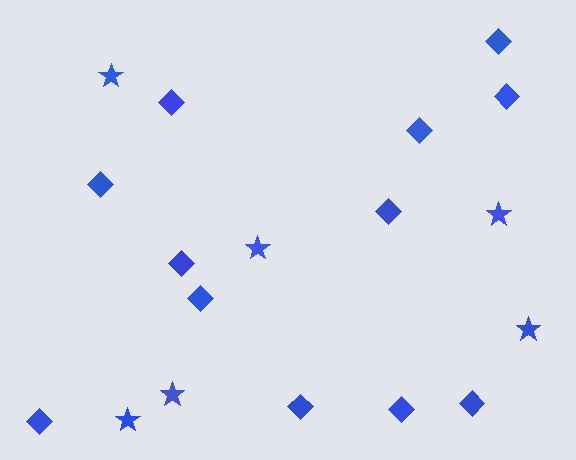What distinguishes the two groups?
There are 2 groups: one group of stars (6) and one group of diamonds (12).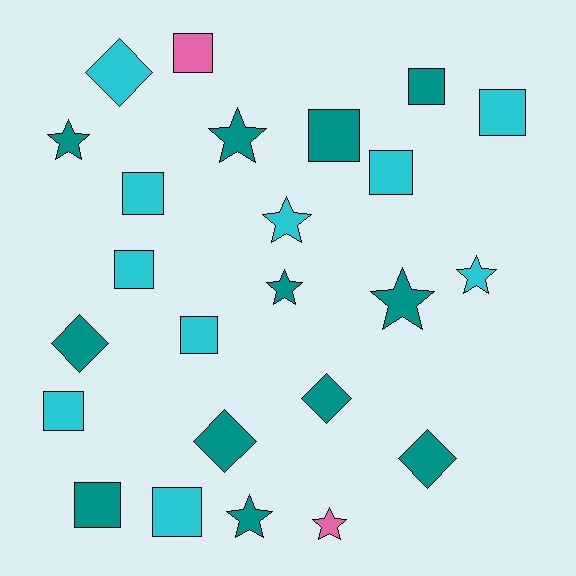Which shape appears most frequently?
Square, with 11 objects.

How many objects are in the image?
There are 24 objects.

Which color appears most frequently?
Teal, with 12 objects.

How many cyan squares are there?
There are 7 cyan squares.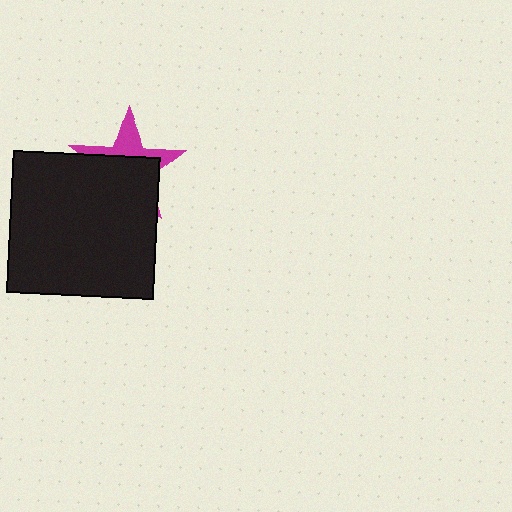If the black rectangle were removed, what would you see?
You would see the complete magenta star.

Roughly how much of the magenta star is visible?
A small part of it is visible (roughly 36%).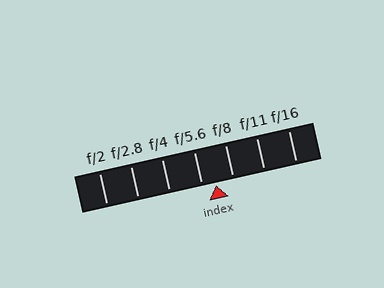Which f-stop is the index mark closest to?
The index mark is closest to f/5.6.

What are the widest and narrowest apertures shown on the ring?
The widest aperture shown is f/2 and the narrowest is f/16.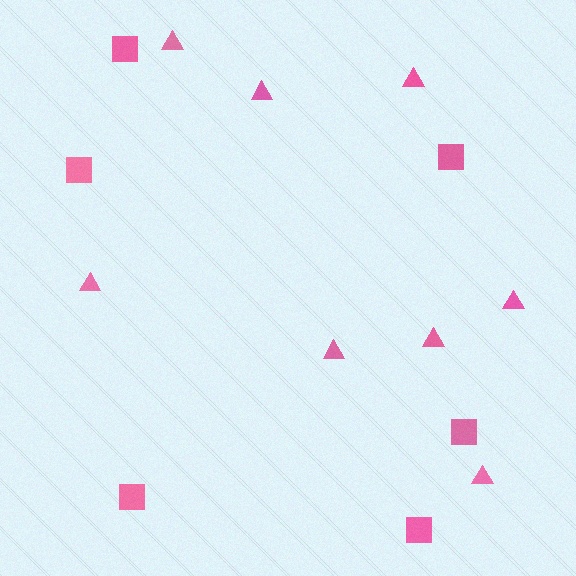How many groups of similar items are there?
There are 2 groups: one group of squares (6) and one group of triangles (8).